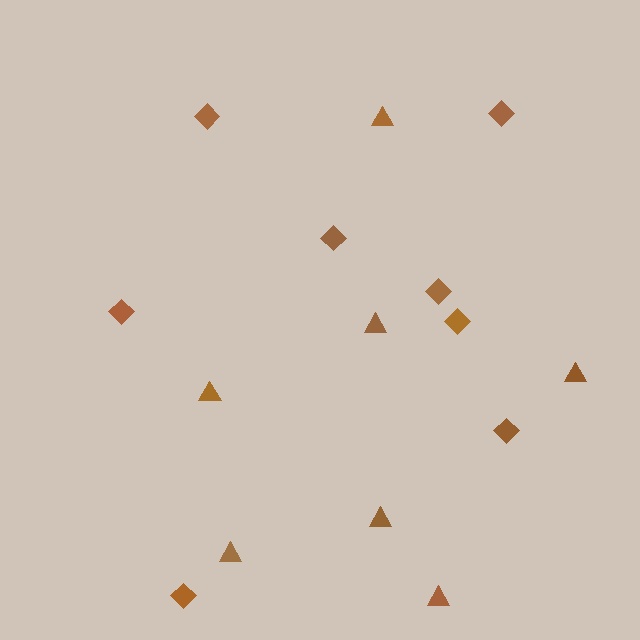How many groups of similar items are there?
There are 2 groups: one group of diamonds (8) and one group of triangles (7).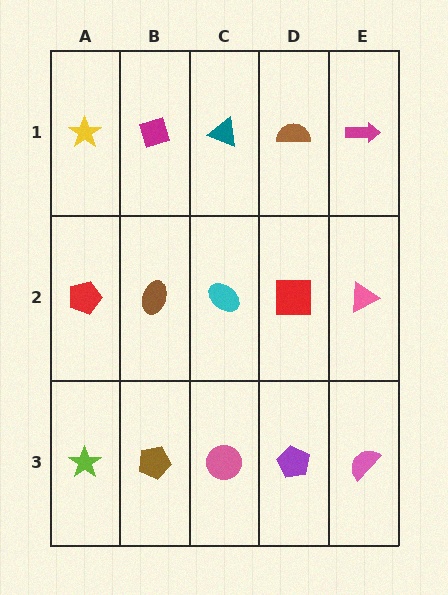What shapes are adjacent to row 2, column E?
A magenta arrow (row 1, column E), a pink semicircle (row 3, column E), a red square (row 2, column D).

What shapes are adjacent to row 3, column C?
A cyan ellipse (row 2, column C), a brown pentagon (row 3, column B), a purple pentagon (row 3, column D).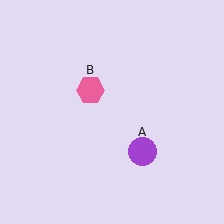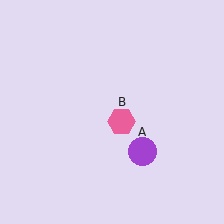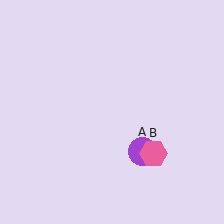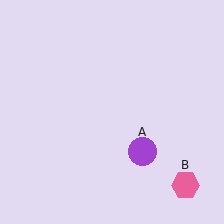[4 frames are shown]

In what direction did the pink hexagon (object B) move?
The pink hexagon (object B) moved down and to the right.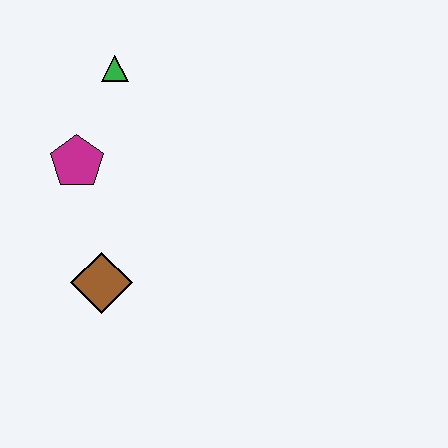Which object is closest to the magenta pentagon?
The green triangle is closest to the magenta pentagon.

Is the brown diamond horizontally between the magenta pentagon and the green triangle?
Yes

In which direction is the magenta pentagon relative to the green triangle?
The magenta pentagon is below the green triangle.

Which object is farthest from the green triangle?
The brown diamond is farthest from the green triangle.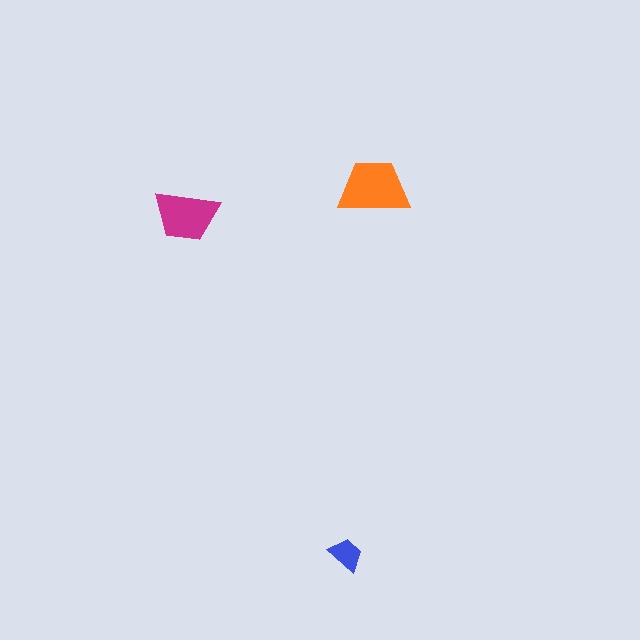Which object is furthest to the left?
The magenta trapezoid is leftmost.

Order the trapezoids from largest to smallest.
the orange one, the magenta one, the blue one.